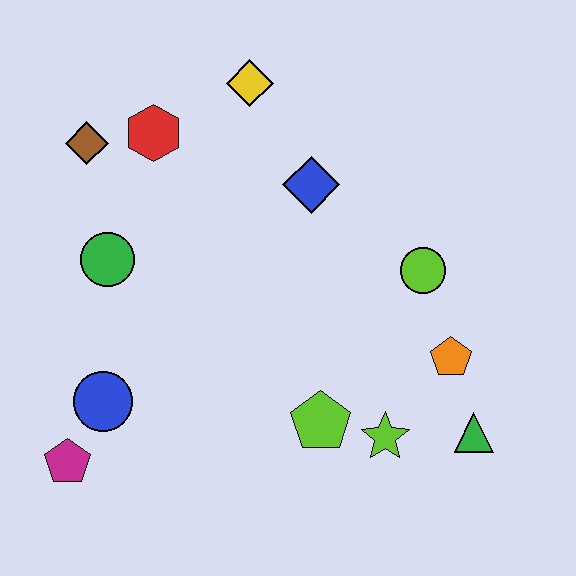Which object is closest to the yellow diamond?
The red hexagon is closest to the yellow diamond.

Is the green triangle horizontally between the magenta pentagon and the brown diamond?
No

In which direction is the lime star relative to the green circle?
The lime star is to the right of the green circle.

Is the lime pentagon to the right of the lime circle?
No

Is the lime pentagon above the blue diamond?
No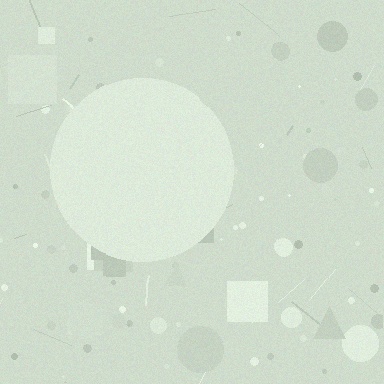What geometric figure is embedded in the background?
A circle is embedded in the background.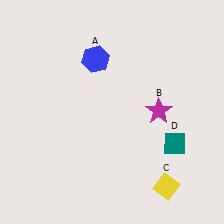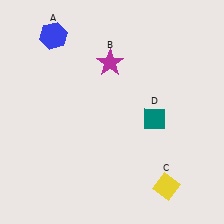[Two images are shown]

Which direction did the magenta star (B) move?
The magenta star (B) moved left.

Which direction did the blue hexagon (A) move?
The blue hexagon (A) moved left.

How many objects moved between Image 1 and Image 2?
3 objects moved between the two images.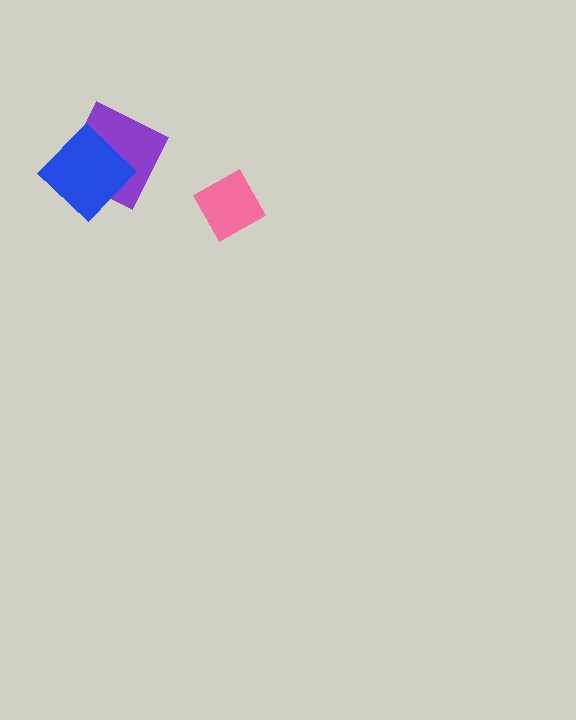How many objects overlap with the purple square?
1 object overlaps with the purple square.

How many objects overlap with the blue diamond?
1 object overlaps with the blue diamond.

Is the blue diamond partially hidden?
No, no other shape covers it.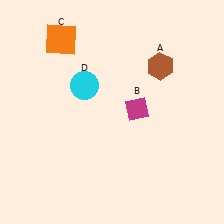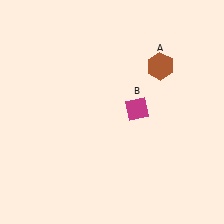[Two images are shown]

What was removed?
The cyan circle (D), the orange square (C) were removed in Image 2.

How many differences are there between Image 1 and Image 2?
There are 2 differences between the two images.